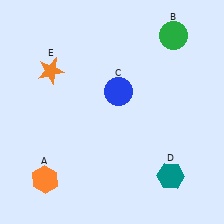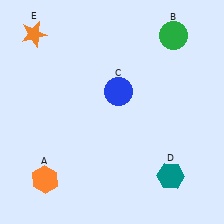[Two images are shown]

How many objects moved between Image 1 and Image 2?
1 object moved between the two images.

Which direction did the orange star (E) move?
The orange star (E) moved up.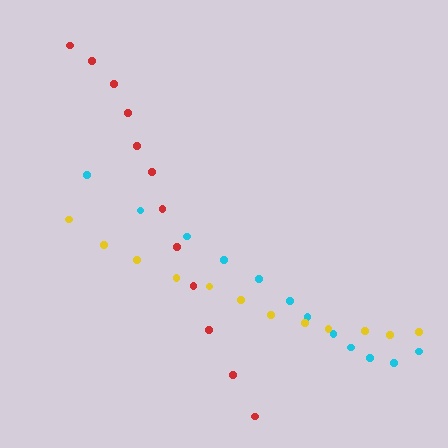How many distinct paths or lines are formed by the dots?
There are 3 distinct paths.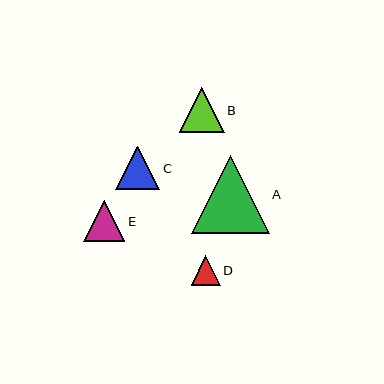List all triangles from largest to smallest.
From largest to smallest: A, B, C, E, D.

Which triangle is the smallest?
Triangle D is the smallest with a size of approximately 29 pixels.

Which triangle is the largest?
Triangle A is the largest with a size of approximately 78 pixels.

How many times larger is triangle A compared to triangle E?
Triangle A is approximately 1.9 times the size of triangle E.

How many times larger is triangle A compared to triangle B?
Triangle A is approximately 1.7 times the size of triangle B.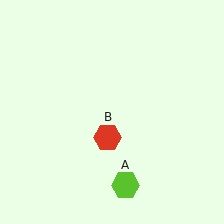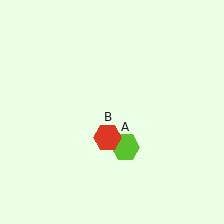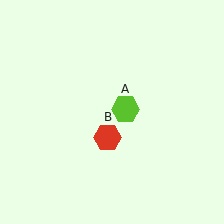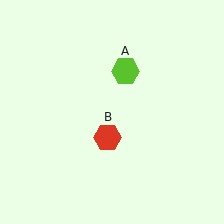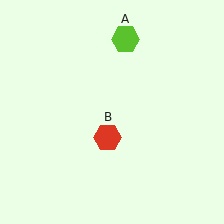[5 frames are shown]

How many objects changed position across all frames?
1 object changed position: lime hexagon (object A).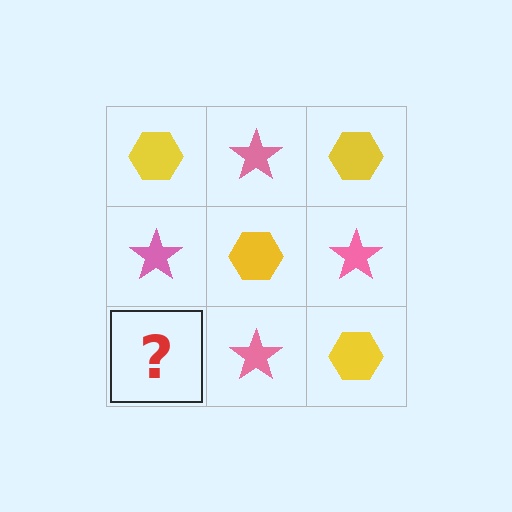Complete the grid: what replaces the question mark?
The question mark should be replaced with a yellow hexagon.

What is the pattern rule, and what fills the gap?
The rule is that it alternates yellow hexagon and pink star in a checkerboard pattern. The gap should be filled with a yellow hexagon.